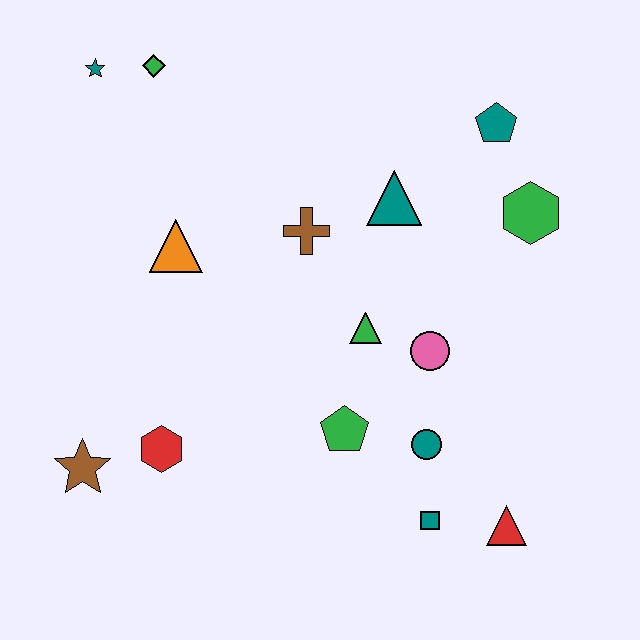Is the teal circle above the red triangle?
Yes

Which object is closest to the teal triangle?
The brown cross is closest to the teal triangle.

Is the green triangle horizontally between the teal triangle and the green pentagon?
Yes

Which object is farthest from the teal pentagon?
The brown star is farthest from the teal pentagon.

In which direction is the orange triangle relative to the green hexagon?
The orange triangle is to the left of the green hexagon.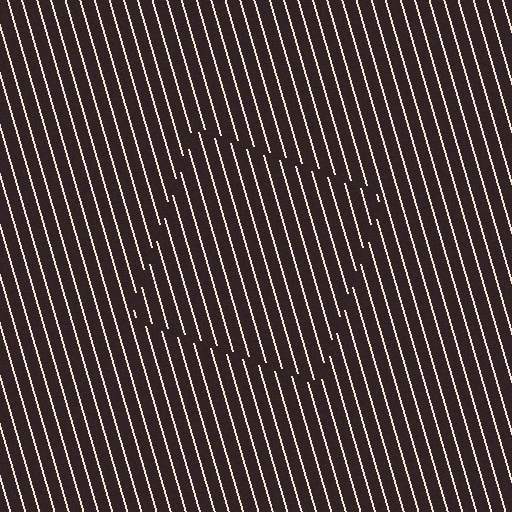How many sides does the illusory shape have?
4 sides — the line-ends trace a square.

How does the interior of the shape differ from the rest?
The interior of the shape contains the same grating, shifted by half a period — the contour is defined by the phase discontinuity where line-ends from the inner and outer gratings abut.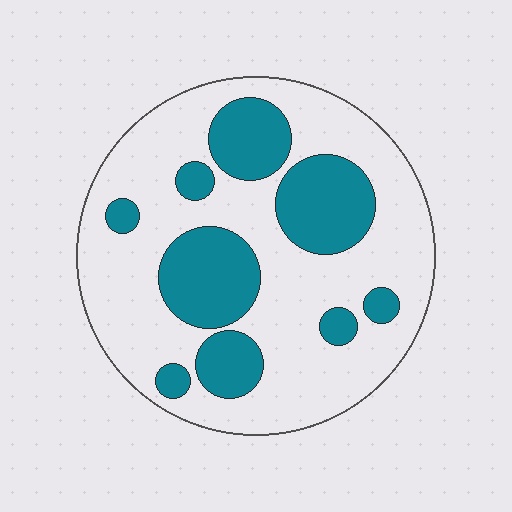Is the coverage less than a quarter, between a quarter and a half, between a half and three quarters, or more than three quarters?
Between a quarter and a half.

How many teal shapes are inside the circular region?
9.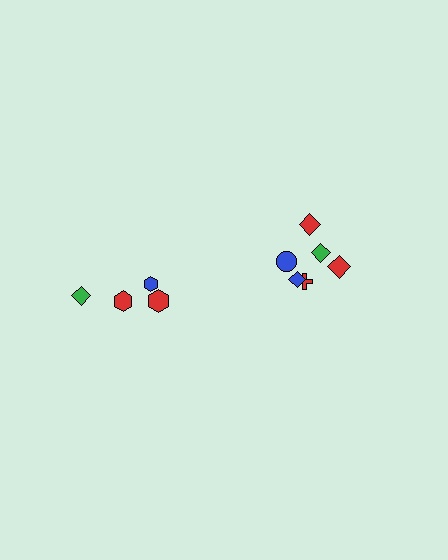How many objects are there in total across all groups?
There are 10 objects.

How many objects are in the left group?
There are 4 objects.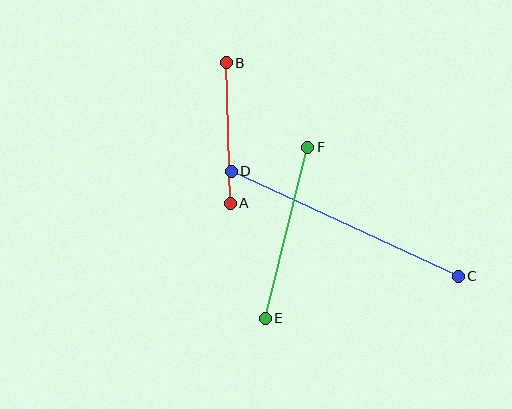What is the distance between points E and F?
The distance is approximately 176 pixels.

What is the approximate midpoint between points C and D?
The midpoint is at approximately (345, 224) pixels.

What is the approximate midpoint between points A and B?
The midpoint is at approximately (228, 133) pixels.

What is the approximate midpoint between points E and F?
The midpoint is at approximately (287, 233) pixels.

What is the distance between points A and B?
The distance is approximately 141 pixels.